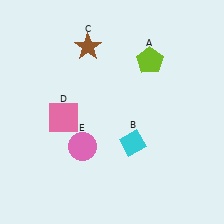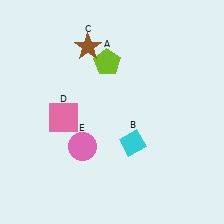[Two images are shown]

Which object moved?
The lime pentagon (A) moved left.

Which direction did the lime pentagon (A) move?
The lime pentagon (A) moved left.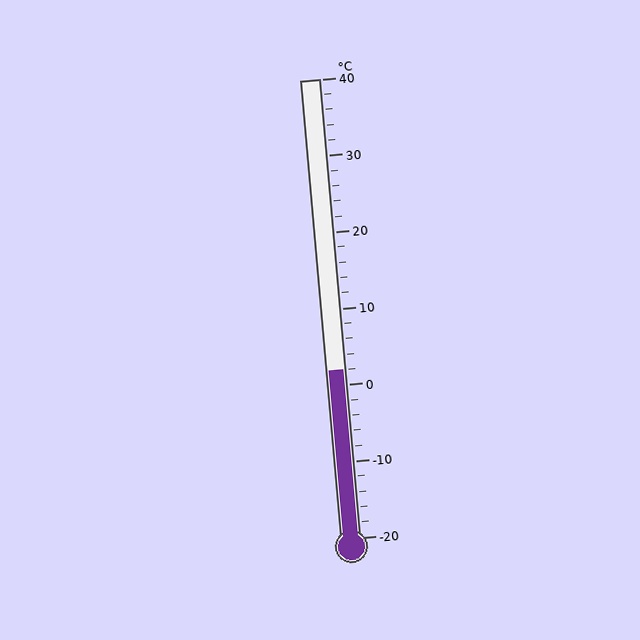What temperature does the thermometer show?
The thermometer shows approximately 2°C.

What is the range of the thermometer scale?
The thermometer scale ranges from -20°C to 40°C.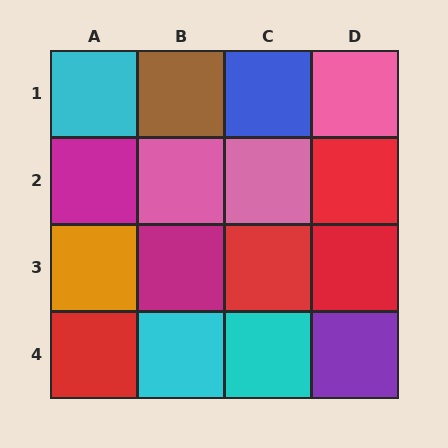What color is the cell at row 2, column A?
Magenta.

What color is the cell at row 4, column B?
Cyan.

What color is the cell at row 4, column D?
Purple.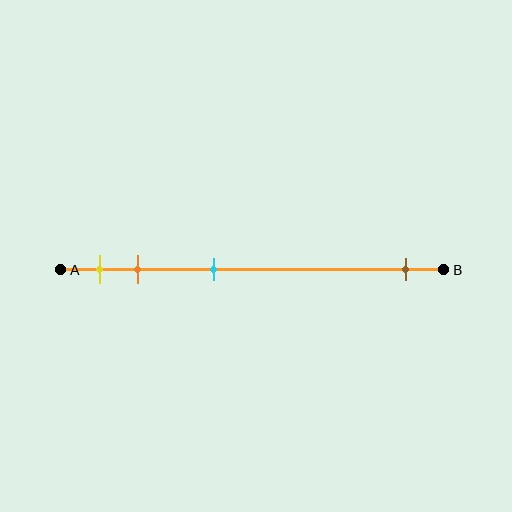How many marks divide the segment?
There are 4 marks dividing the segment.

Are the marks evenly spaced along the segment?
No, the marks are not evenly spaced.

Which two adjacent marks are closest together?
The yellow and orange marks are the closest adjacent pair.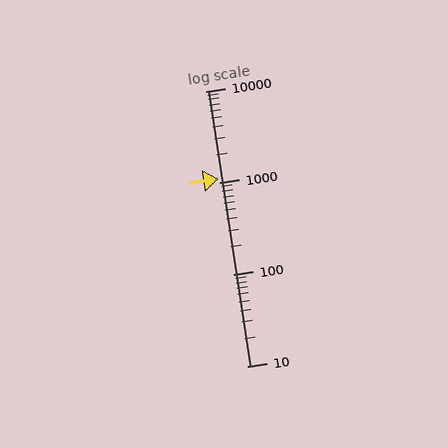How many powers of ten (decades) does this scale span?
The scale spans 3 decades, from 10 to 10000.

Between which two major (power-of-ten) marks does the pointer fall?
The pointer is between 1000 and 10000.